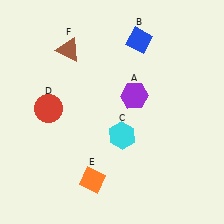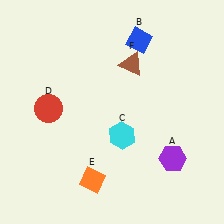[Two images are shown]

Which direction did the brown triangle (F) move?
The brown triangle (F) moved right.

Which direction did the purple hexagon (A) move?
The purple hexagon (A) moved down.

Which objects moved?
The objects that moved are: the purple hexagon (A), the brown triangle (F).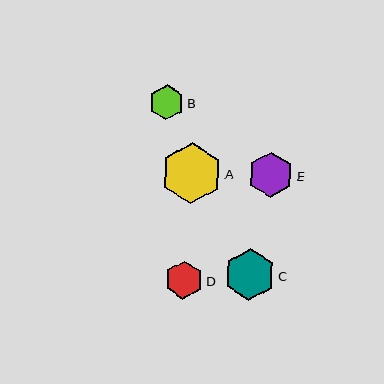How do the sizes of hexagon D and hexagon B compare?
Hexagon D and hexagon B are approximately the same size.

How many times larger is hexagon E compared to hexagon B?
Hexagon E is approximately 1.3 times the size of hexagon B.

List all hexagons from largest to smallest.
From largest to smallest: A, C, E, D, B.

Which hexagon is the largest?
Hexagon A is the largest with a size of approximately 61 pixels.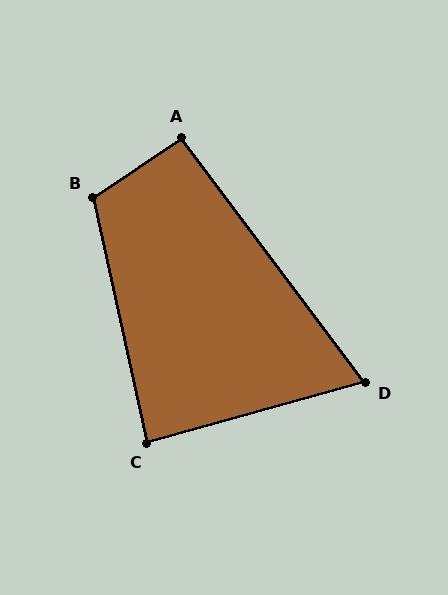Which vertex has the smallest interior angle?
D, at approximately 69 degrees.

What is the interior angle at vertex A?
Approximately 93 degrees (approximately right).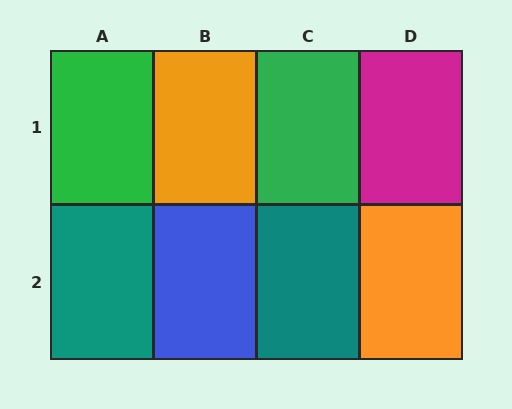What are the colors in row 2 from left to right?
Teal, blue, teal, orange.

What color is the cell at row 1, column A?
Green.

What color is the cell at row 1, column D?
Magenta.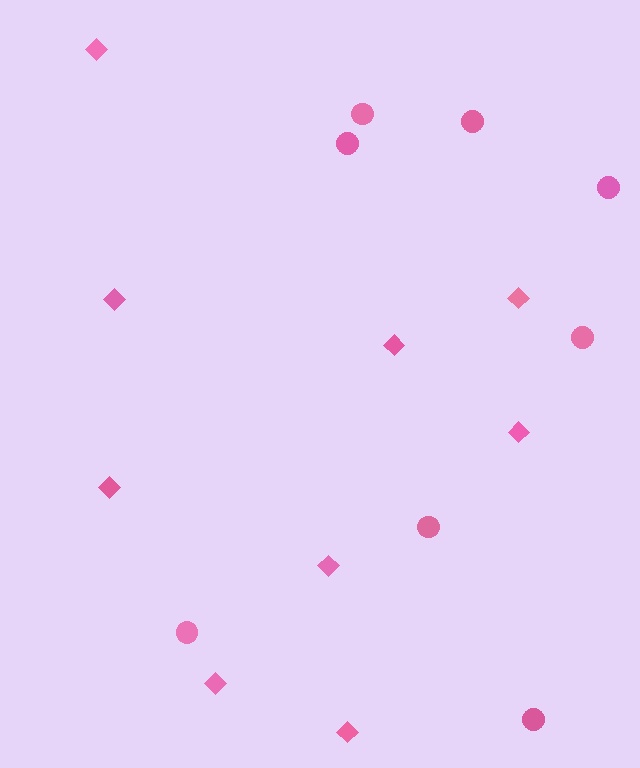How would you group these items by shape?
There are 2 groups: one group of circles (8) and one group of diamonds (9).